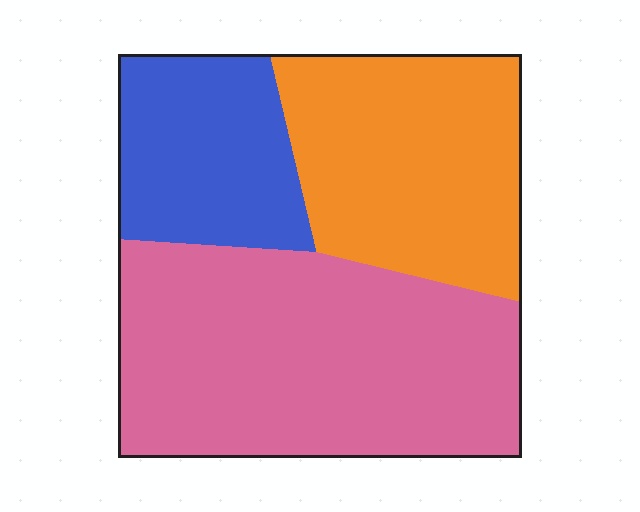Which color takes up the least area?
Blue, at roughly 20%.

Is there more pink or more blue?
Pink.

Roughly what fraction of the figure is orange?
Orange takes up about one third (1/3) of the figure.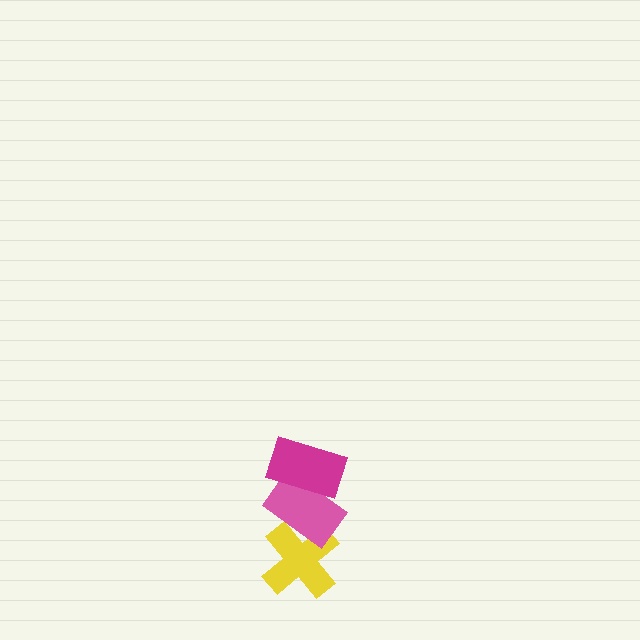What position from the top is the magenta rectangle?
The magenta rectangle is 1st from the top.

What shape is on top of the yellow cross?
The pink rectangle is on top of the yellow cross.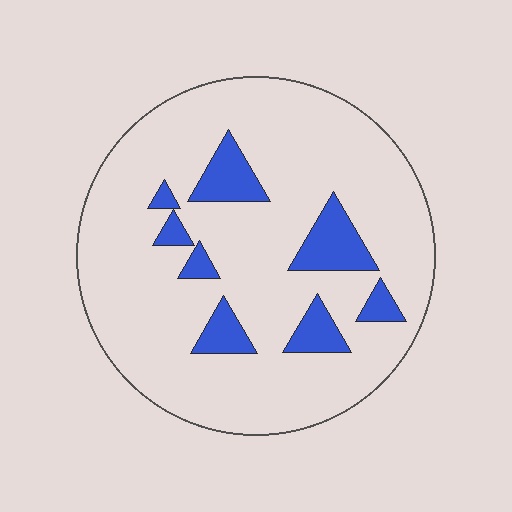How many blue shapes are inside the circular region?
8.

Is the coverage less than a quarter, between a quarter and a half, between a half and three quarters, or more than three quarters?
Less than a quarter.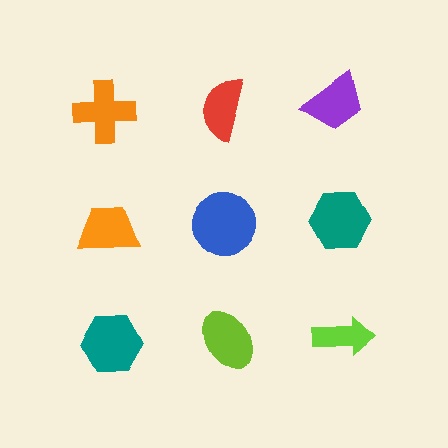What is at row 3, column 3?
A lime arrow.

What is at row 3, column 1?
A teal hexagon.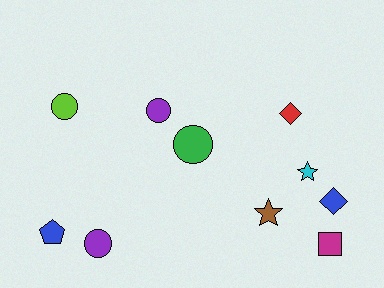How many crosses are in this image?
There are no crosses.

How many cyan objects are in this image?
There is 1 cyan object.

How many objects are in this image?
There are 10 objects.